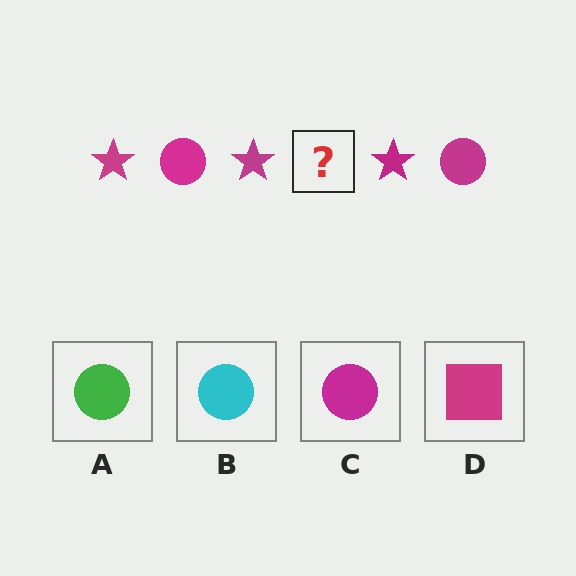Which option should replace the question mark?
Option C.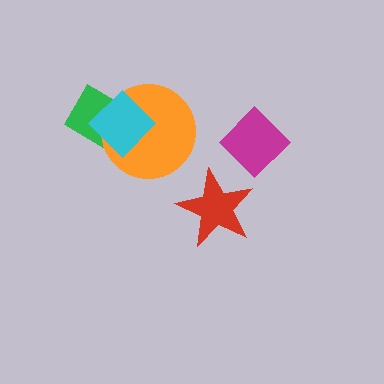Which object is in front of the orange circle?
The cyan diamond is in front of the orange circle.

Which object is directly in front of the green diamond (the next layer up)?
The orange circle is directly in front of the green diamond.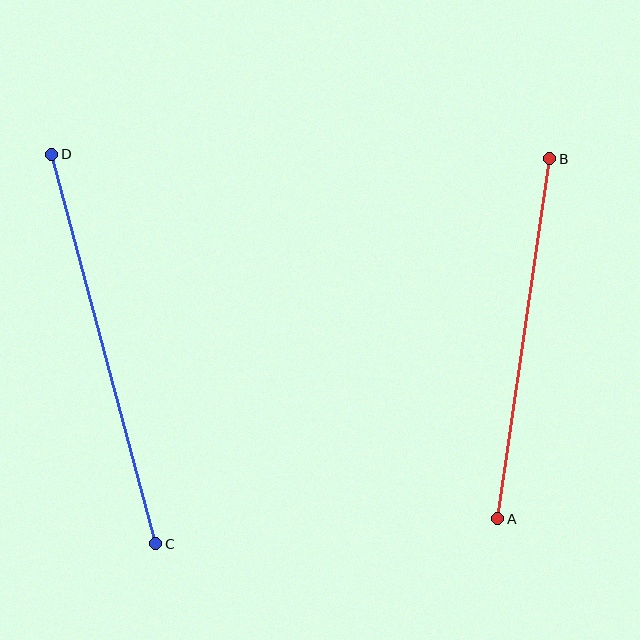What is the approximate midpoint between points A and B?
The midpoint is at approximately (524, 339) pixels.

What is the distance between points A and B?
The distance is approximately 363 pixels.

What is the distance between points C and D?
The distance is approximately 403 pixels.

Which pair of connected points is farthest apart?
Points C and D are farthest apart.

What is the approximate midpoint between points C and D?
The midpoint is at approximately (104, 349) pixels.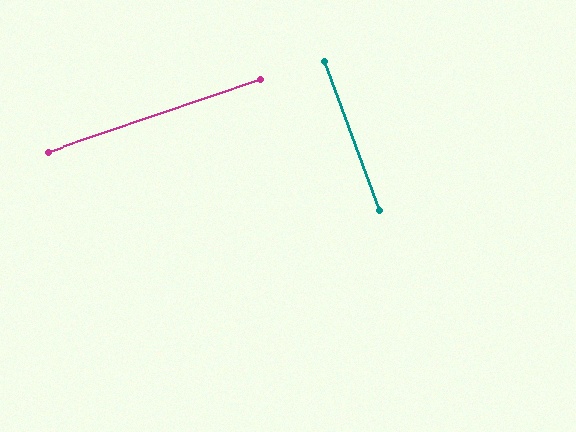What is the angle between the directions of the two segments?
Approximately 89 degrees.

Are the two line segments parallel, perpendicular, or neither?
Perpendicular — they meet at approximately 89°.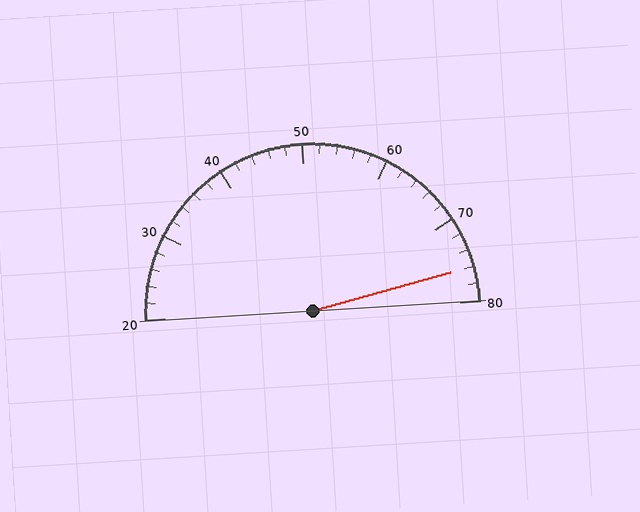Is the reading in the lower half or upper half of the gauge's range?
The reading is in the upper half of the range (20 to 80).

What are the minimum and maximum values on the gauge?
The gauge ranges from 20 to 80.